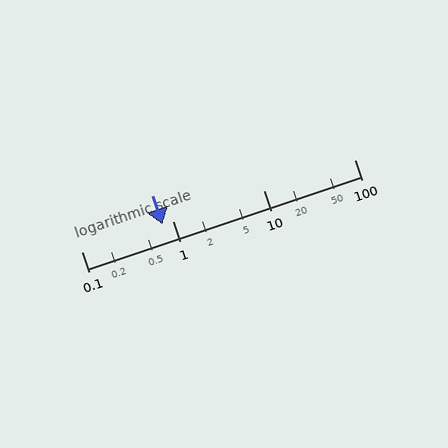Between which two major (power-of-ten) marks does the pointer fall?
The pointer is between 0.1 and 1.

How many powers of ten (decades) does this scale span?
The scale spans 3 decades, from 0.1 to 100.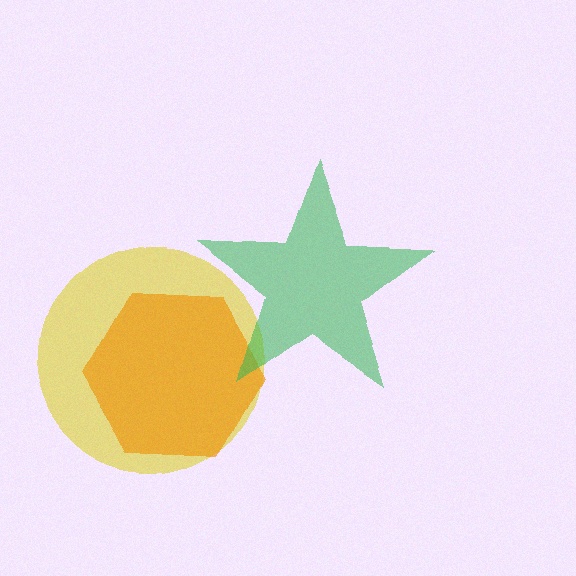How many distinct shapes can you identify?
There are 3 distinct shapes: a yellow circle, an orange hexagon, a green star.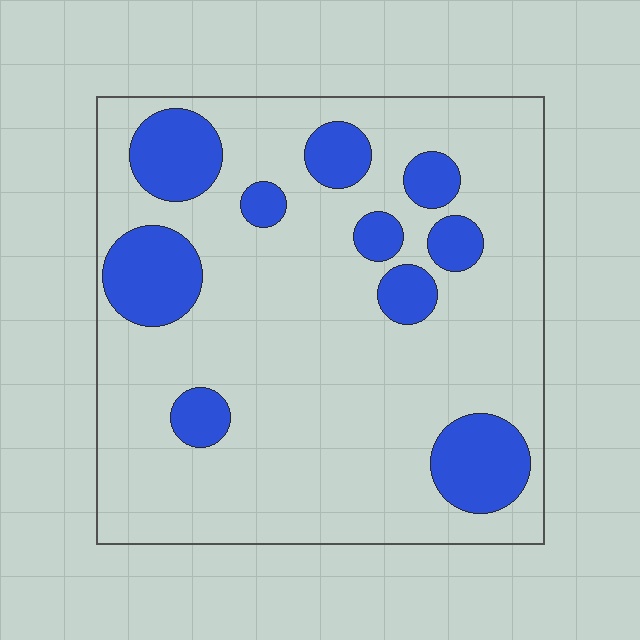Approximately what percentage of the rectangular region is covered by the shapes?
Approximately 20%.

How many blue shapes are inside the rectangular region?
10.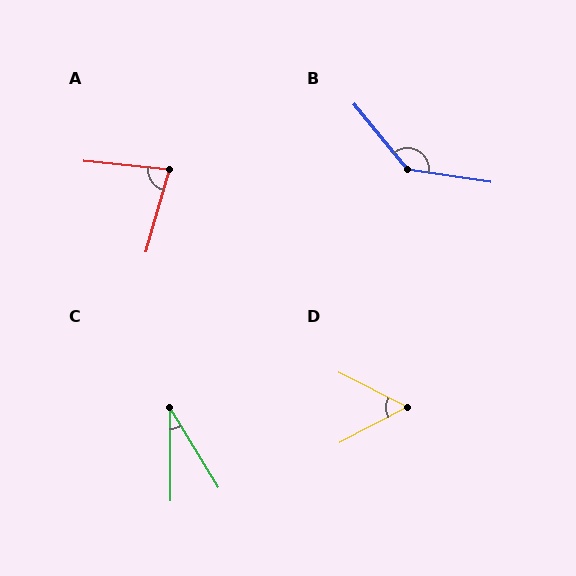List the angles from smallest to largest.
C (31°), D (55°), A (80°), B (138°).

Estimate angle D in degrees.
Approximately 55 degrees.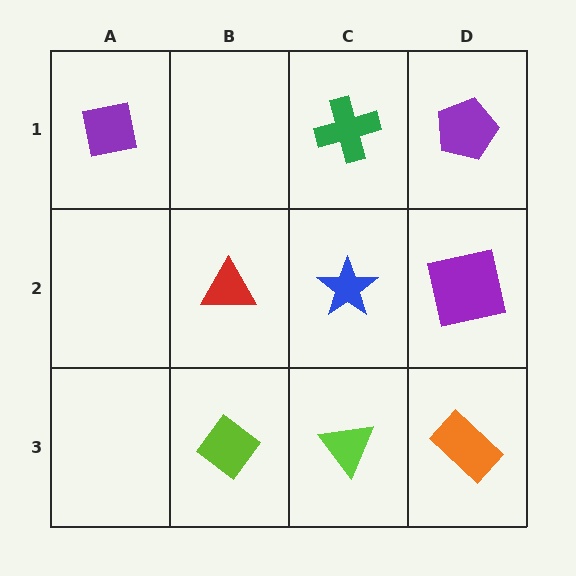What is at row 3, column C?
A lime triangle.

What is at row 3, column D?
An orange rectangle.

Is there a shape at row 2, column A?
No, that cell is empty.